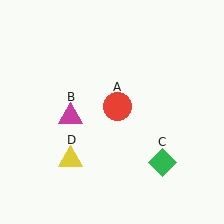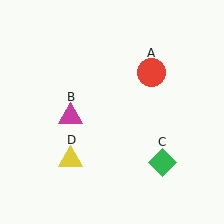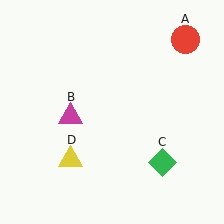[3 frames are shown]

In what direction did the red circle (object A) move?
The red circle (object A) moved up and to the right.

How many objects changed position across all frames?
1 object changed position: red circle (object A).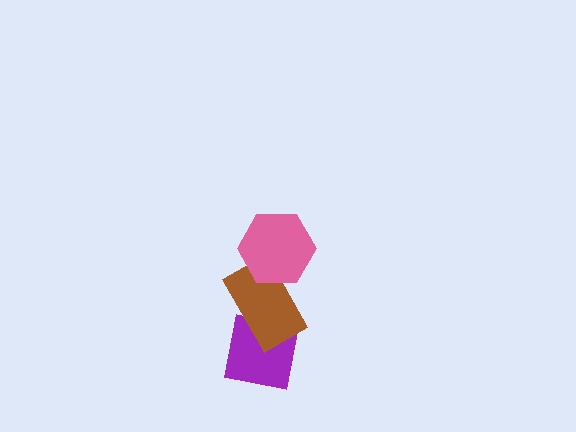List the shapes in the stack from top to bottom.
From top to bottom: the pink hexagon, the brown rectangle, the purple square.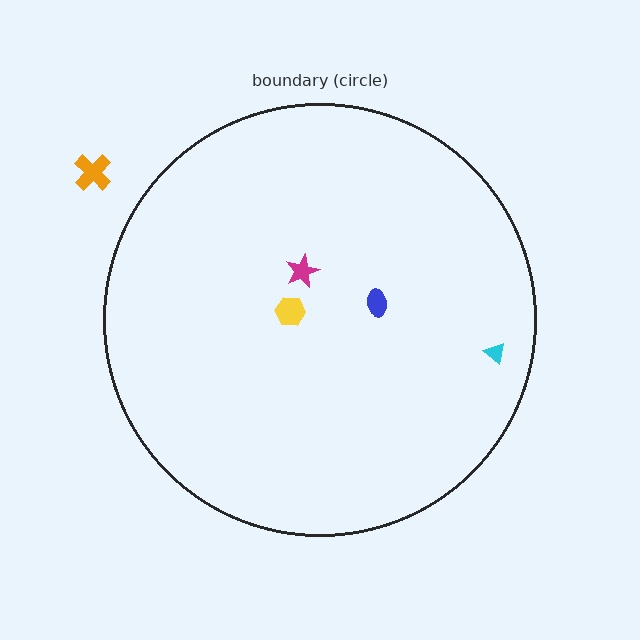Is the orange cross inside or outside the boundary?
Outside.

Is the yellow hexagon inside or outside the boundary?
Inside.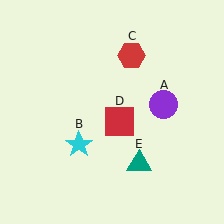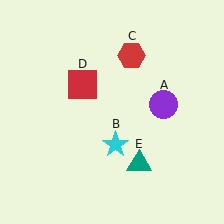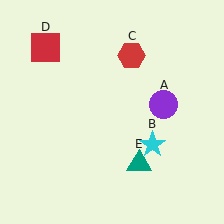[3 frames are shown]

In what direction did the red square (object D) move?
The red square (object D) moved up and to the left.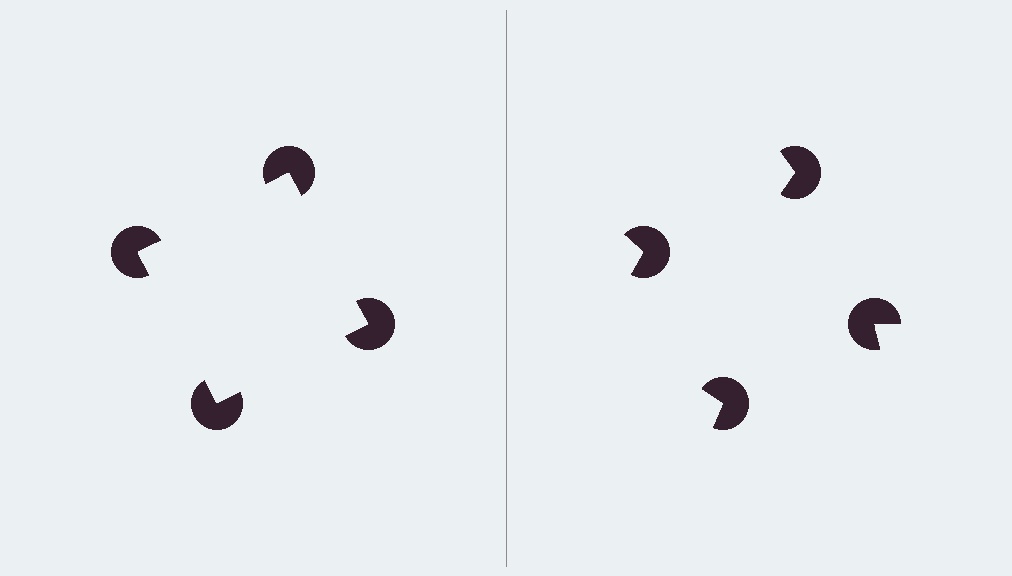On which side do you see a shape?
An illusory square appears on the left side. On the right side the wedge cuts are rotated, so no coherent shape forms.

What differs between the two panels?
The pac-man discs are positioned identically on both sides; only the wedge orientations differ. On the left they align to a square; on the right they are misaligned.